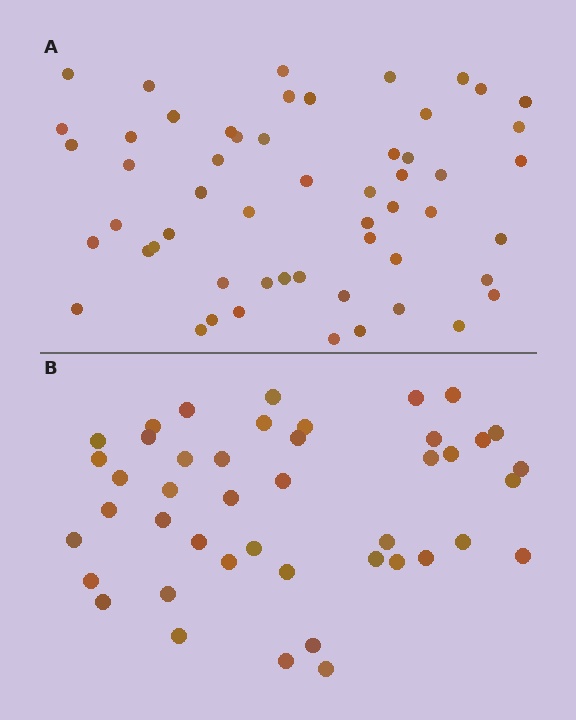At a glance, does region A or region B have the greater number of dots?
Region A (the top region) has more dots.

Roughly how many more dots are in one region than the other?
Region A has roughly 12 or so more dots than region B.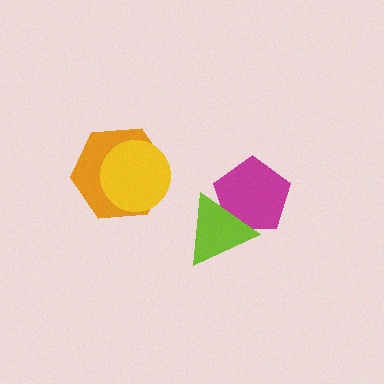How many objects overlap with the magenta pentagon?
1 object overlaps with the magenta pentagon.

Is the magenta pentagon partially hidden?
Yes, it is partially covered by another shape.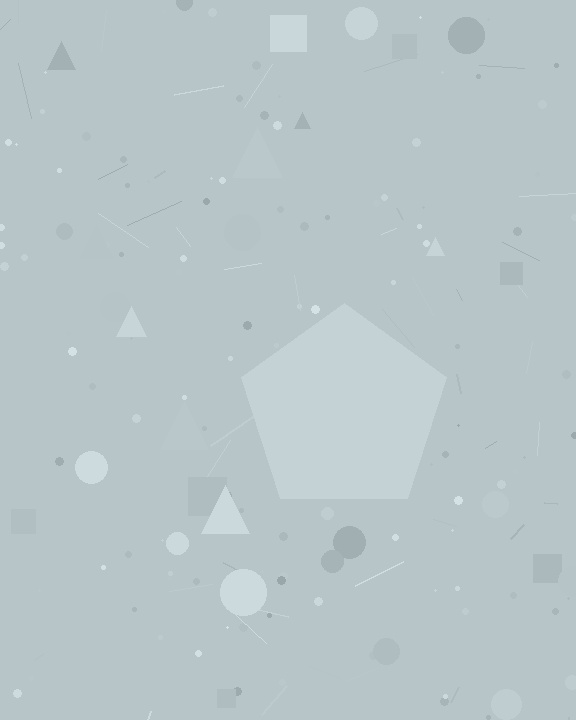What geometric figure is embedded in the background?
A pentagon is embedded in the background.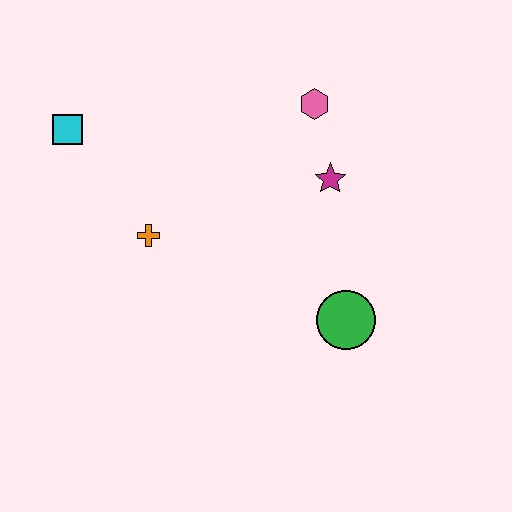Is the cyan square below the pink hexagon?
Yes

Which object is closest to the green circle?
The magenta star is closest to the green circle.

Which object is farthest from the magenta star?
The cyan square is farthest from the magenta star.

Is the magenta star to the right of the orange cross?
Yes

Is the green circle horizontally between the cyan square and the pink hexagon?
No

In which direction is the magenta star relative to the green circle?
The magenta star is above the green circle.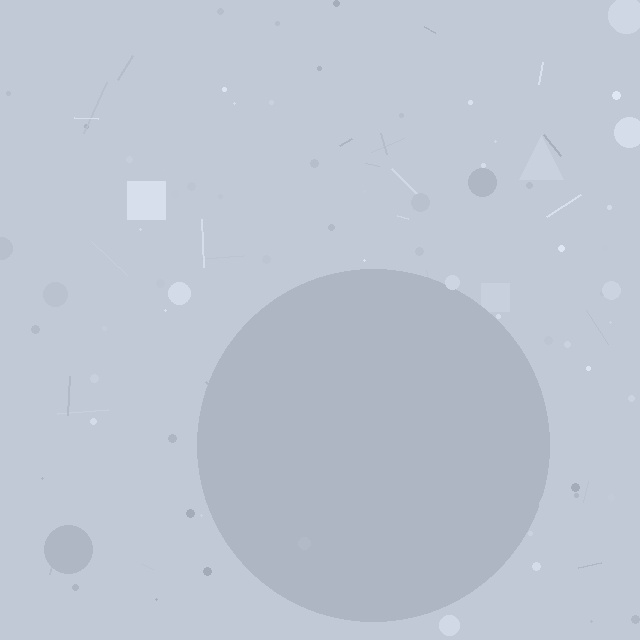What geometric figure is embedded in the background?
A circle is embedded in the background.